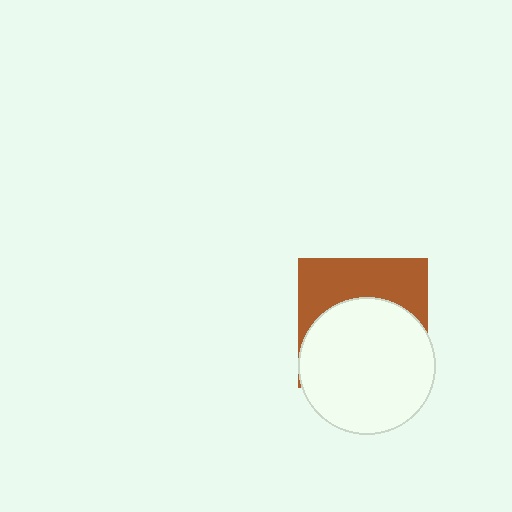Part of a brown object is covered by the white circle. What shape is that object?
It is a square.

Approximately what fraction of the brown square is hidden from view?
Roughly 59% of the brown square is hidden behind the white circle.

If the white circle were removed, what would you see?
You would see the complete brown square.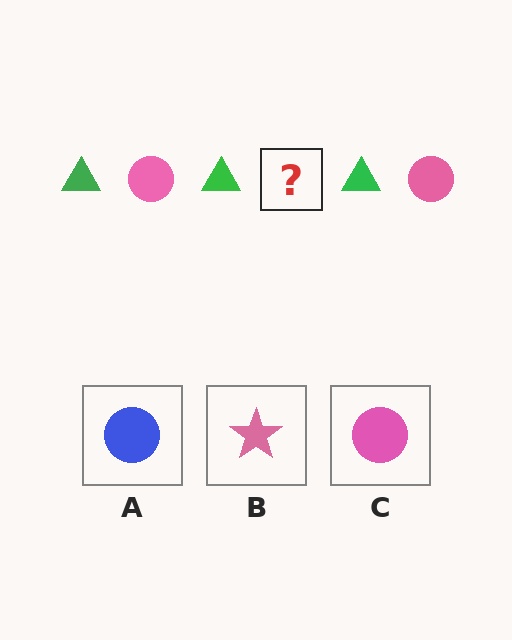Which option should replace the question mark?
Option C.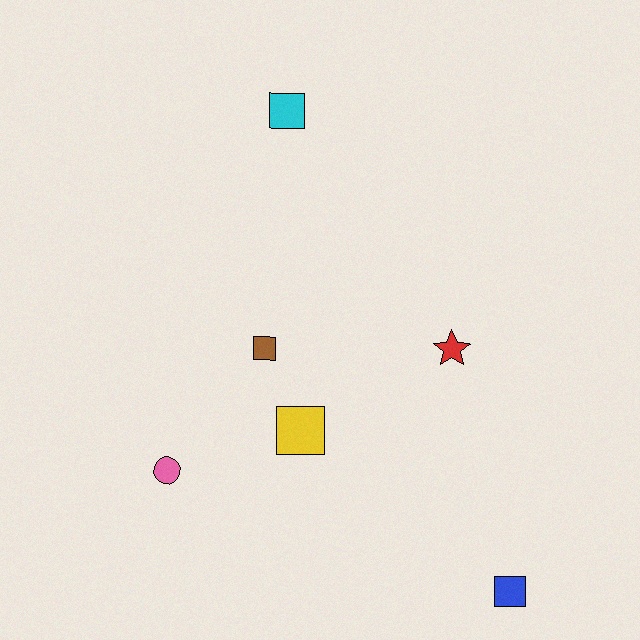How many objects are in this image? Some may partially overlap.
There are 6 objects.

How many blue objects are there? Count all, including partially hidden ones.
There is 1 blue object.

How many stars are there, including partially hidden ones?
There is 1 star.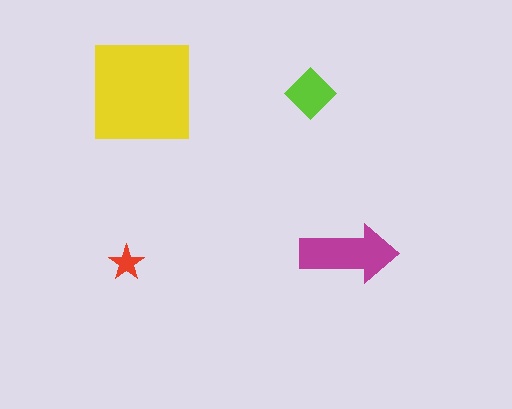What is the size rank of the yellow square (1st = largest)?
1st.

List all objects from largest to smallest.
The yellow square, the magenta arrow, the lime diamond, the red star.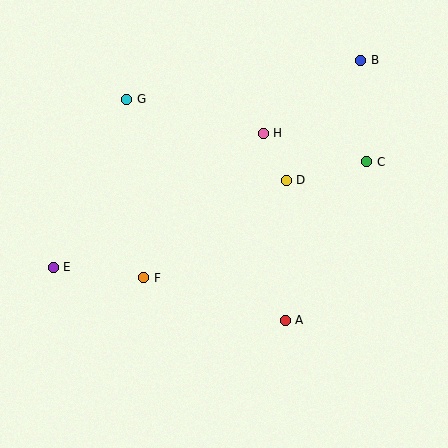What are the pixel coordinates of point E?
Point E is at (53, 267).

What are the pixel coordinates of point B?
Point B is at (361, 60).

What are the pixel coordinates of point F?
Point F is at (144, 278).